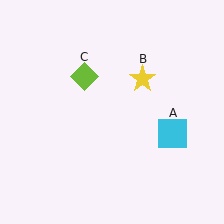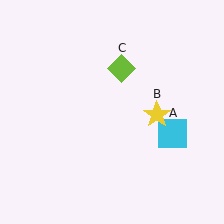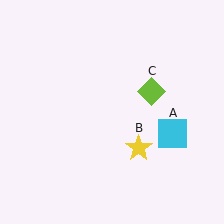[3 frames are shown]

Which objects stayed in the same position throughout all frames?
Cyan square (object A) remained stationary.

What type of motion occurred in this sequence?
The yellow star (object B), lime diamond (object C) rotated clockwise around the center of the scene.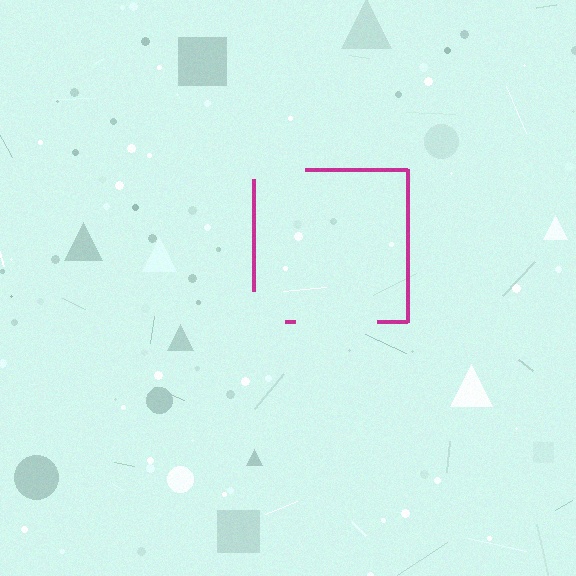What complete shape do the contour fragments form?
The contour fragments form a square.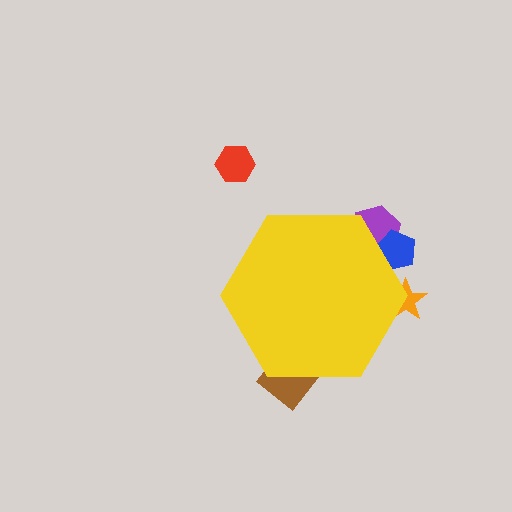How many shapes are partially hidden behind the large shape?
4 shapes are partially hidden.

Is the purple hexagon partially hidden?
Yes, the purple hexagon is partially hidden behind the yellow hexagon.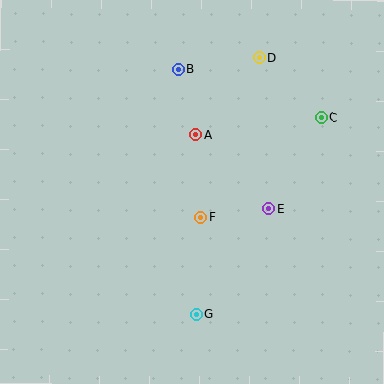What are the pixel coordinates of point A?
Point A is at (196, 135).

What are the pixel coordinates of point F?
Point F is at (200, 217).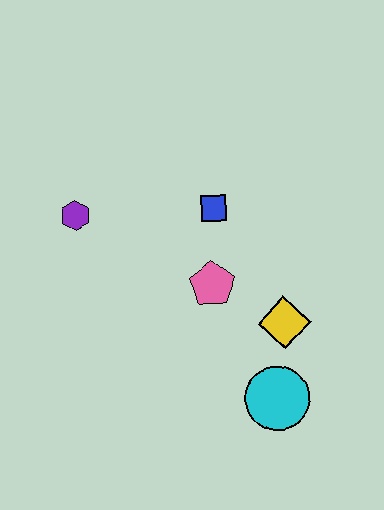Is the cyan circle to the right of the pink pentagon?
Yes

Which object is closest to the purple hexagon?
The blue square is closest to the purple hexagon.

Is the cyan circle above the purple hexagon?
No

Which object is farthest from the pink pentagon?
The purple hexagon is farthest from the pink pentagon.